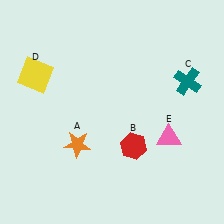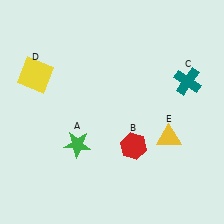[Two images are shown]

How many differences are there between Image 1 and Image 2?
There are 2 differences between the two images.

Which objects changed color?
A changed from orange to green. E changed from pink to yellow.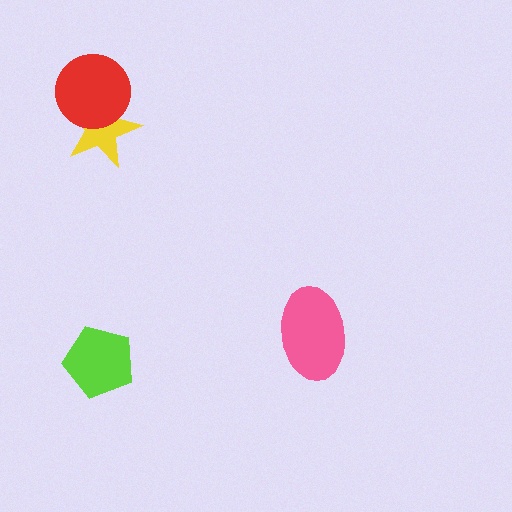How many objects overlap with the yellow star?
1 object overlaps with the yellow star.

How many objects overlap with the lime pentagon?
0 objects overlap with the lime pentagon.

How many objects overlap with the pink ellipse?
0 objects overlap with the pink ellipse.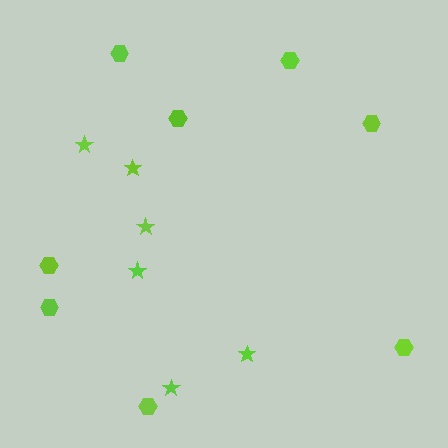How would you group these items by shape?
There are 2 groups: one group of hexagons (8) and one group of stars (6).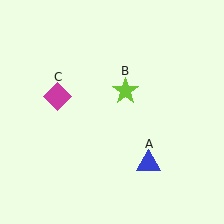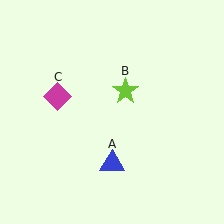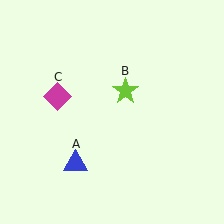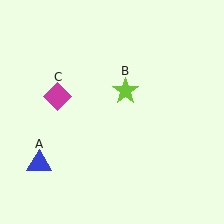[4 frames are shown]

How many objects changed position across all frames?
1 object changed position: blue triangle (object A).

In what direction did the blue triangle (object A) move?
The blue triangle (object A) moved left.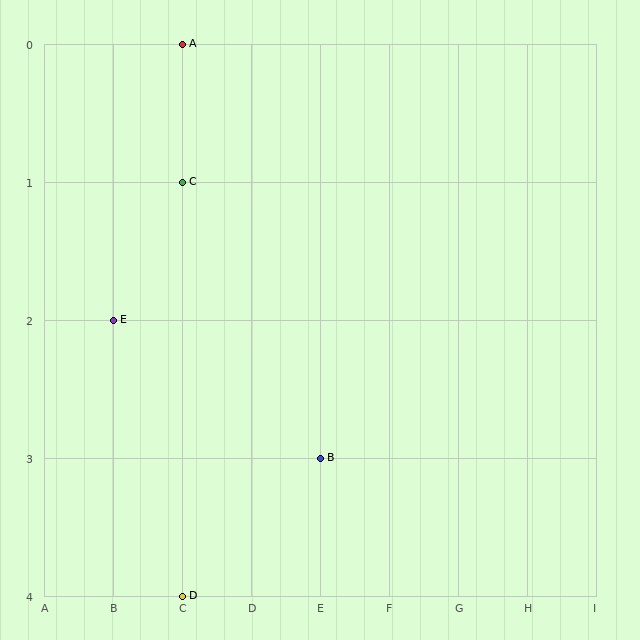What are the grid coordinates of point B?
Point B is at grid coordinates (E, 3).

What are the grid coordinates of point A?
Point A is at grid coordinates (C, 0).